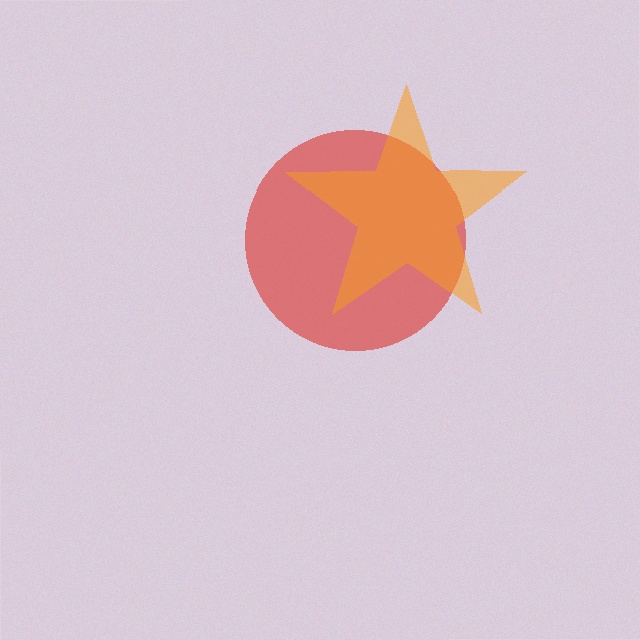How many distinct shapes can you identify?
There are 2 distinct shapes: a red circle, an orange star.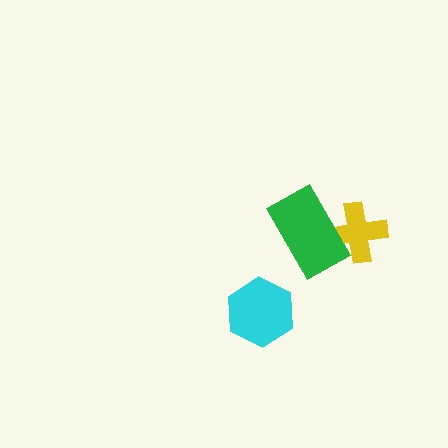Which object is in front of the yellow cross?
The green rectangle is in front of the yellow cross.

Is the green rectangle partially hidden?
No, no other shape covers it.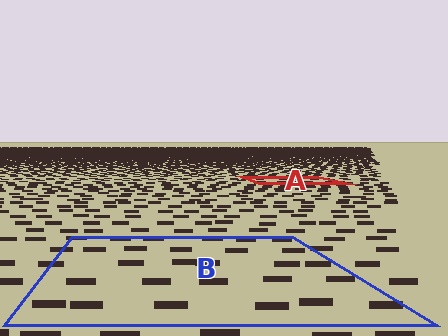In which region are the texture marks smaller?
The texture marks are smaller in region A, because it is farther away.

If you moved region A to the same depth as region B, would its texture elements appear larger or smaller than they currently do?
They would appear larger. At a closer depth, the same texture elements are projected at a bigger on-screen size.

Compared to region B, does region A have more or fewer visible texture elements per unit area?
Region A has more texture elements per unit area — they are packed more densely because it is farther away.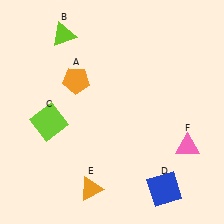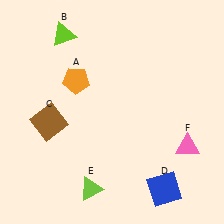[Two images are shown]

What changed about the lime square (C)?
In Image 1, C is lime. In Image 2, it changed to brown.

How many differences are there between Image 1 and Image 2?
There are 2 differences between the two images.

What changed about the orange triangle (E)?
In Image 1, E is orange. In Image 2, it changed to lime.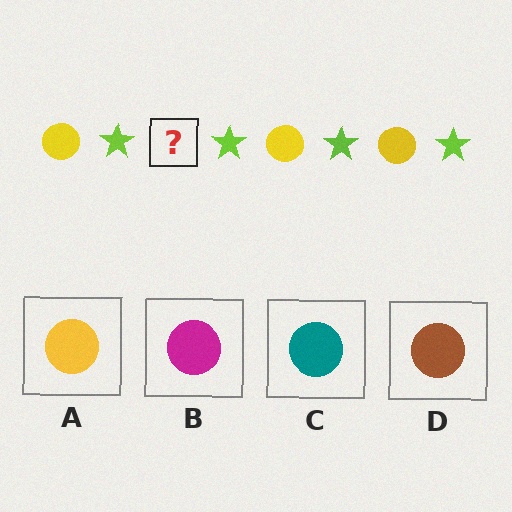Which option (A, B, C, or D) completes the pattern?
A.